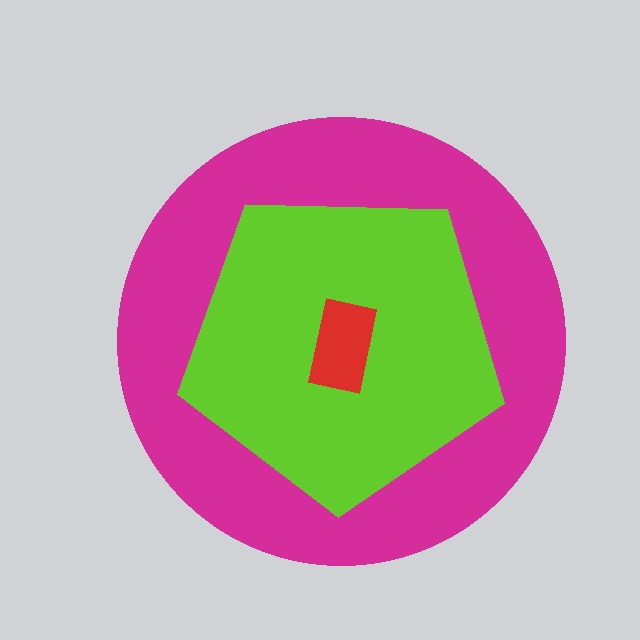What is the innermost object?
The red rectangle.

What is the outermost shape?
The magenta circle.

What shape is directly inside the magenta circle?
The lime pentagon.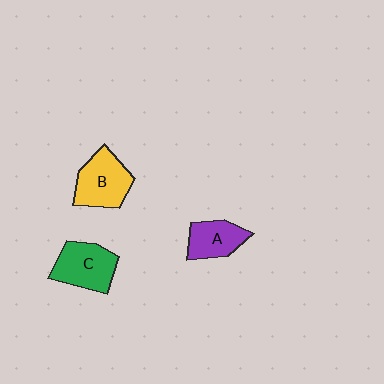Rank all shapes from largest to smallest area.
From largest to smallest: B (yellow), C (green), A (purple).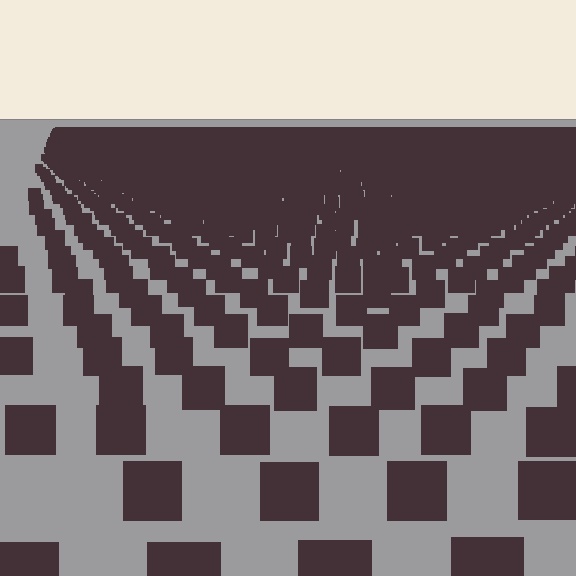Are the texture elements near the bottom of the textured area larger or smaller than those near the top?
Larger. Near the bottom, elements are closer to the viewer and appear at a bigger on-screen size.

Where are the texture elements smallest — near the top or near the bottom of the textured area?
Near the top.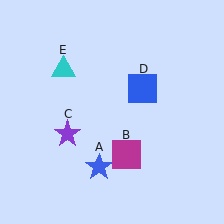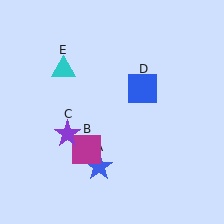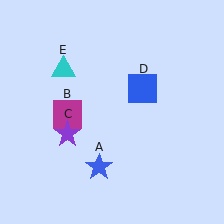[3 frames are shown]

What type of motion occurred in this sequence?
The magenta square (object B) rotated clockwise around the center of the scene.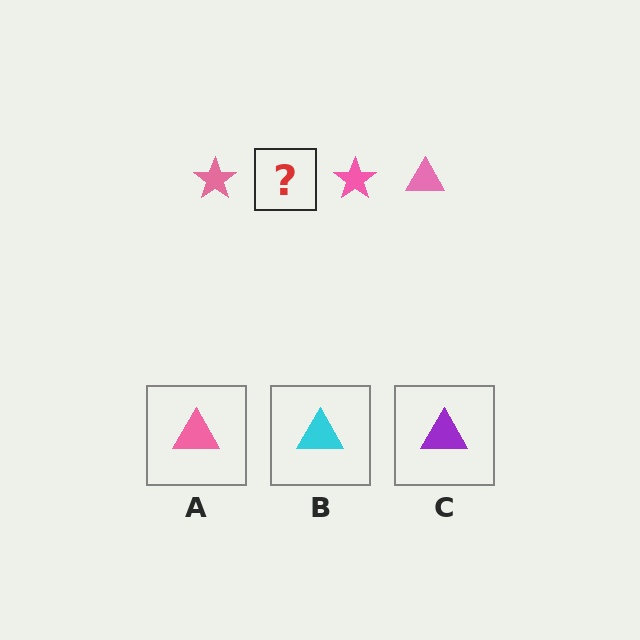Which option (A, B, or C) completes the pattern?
A.